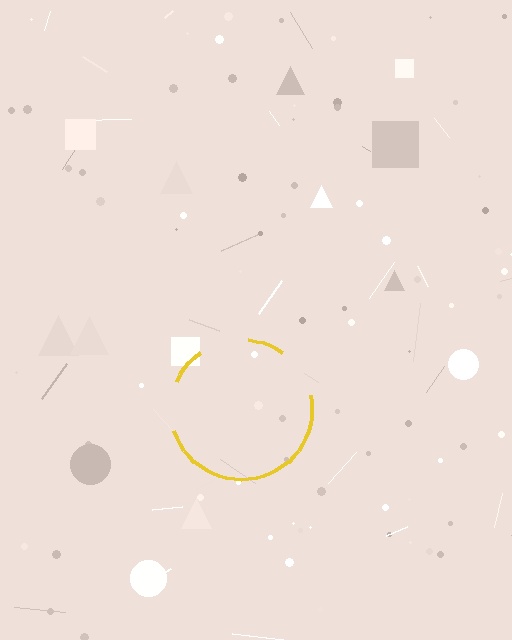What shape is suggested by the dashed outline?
The dashed outline suggests a circle.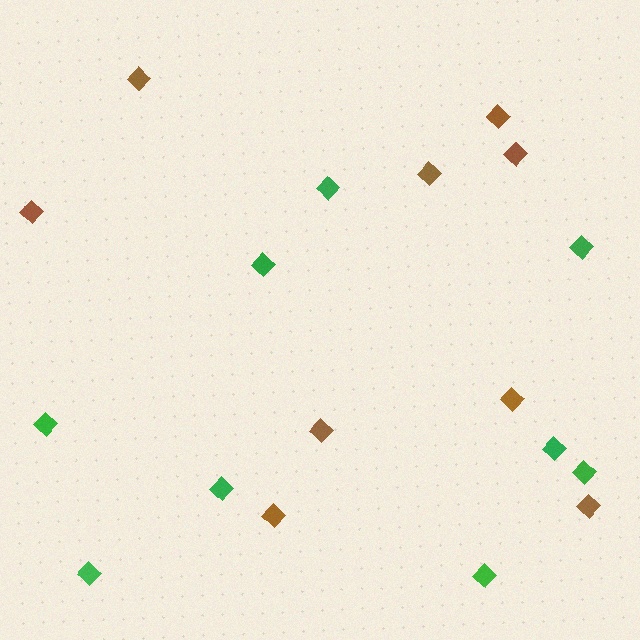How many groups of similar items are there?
There are 2 groups: one group of brown diamonds (9) and one group of green diamonds (9).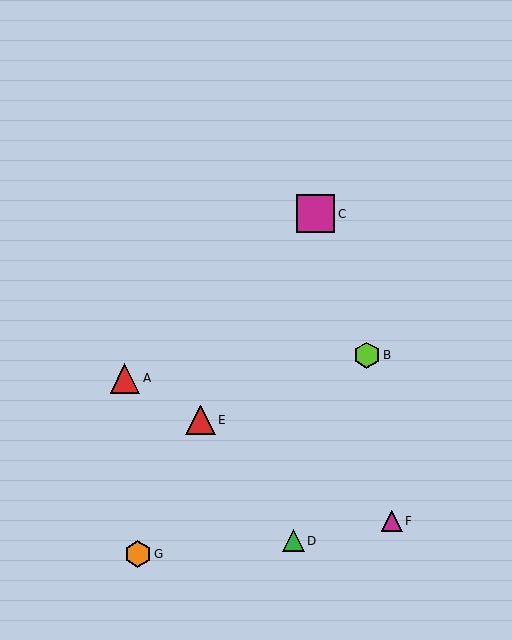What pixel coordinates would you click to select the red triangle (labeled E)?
Click at (200, 420) to select the red triangle E.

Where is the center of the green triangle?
The center of the green triangle is at (293, 541).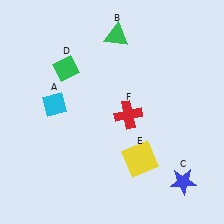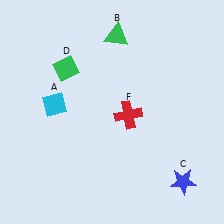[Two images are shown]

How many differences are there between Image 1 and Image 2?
There is 1 difference between the two images.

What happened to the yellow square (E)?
The yellow square (E) was removed in Image 2. It was in the bottom-right area of Image 1.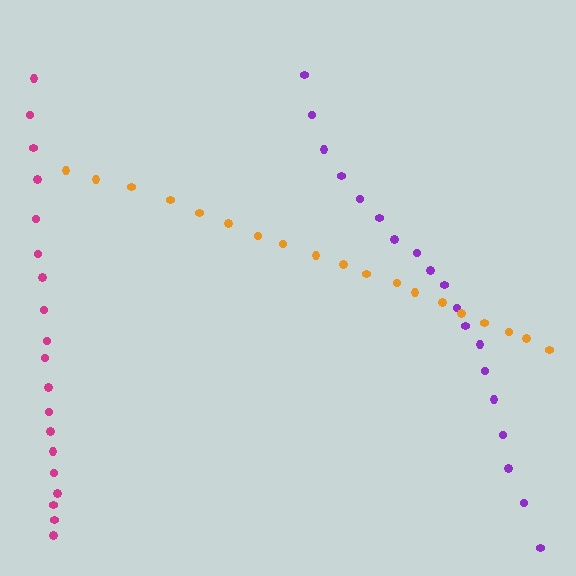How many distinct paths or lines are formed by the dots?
There are 3 distinct paths.